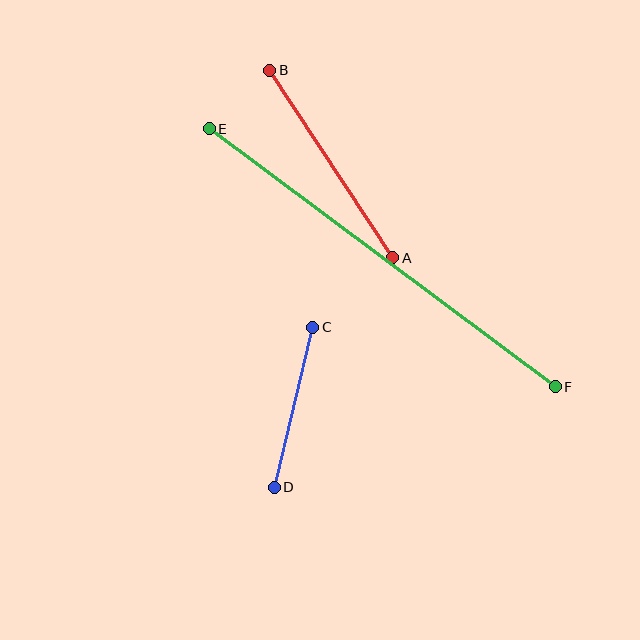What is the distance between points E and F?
The distance is approximately 432 pixels.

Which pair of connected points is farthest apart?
Points E and F are farthest apart.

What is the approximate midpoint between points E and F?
The midpoint is at approximately (382, 258) pixels.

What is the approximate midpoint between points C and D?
The midpoint is at approximately (293, 407) pixels.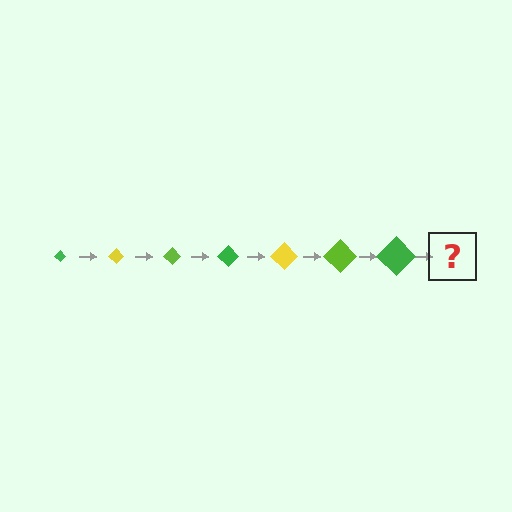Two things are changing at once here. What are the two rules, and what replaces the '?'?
The two rules are that the diamond grows larger each step and the color cycles through green, yellow, and lime. The '?' should be a yellow diamond, larger than the previous one.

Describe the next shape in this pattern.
It should be a yellow diamond, larger than the previous one.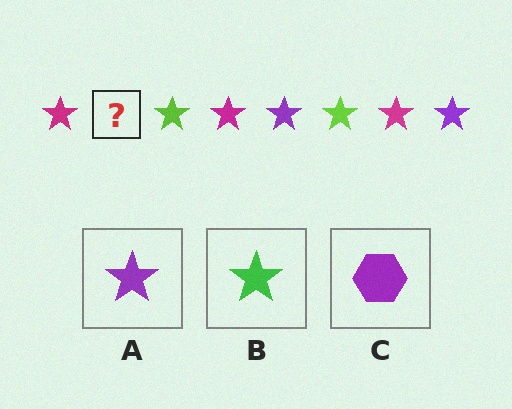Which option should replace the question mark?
Option A.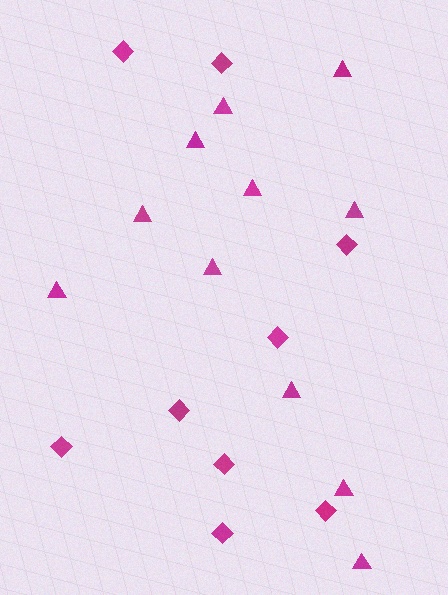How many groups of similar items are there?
There are 2 groups: one group of triangles (11) and one group of diamonds (9).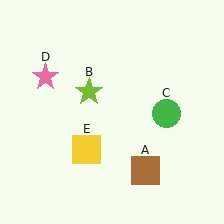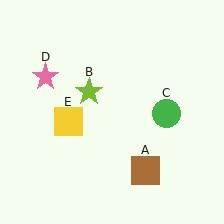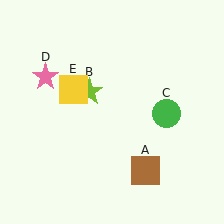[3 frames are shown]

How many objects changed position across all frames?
1 object changed position: yellow square (object E).